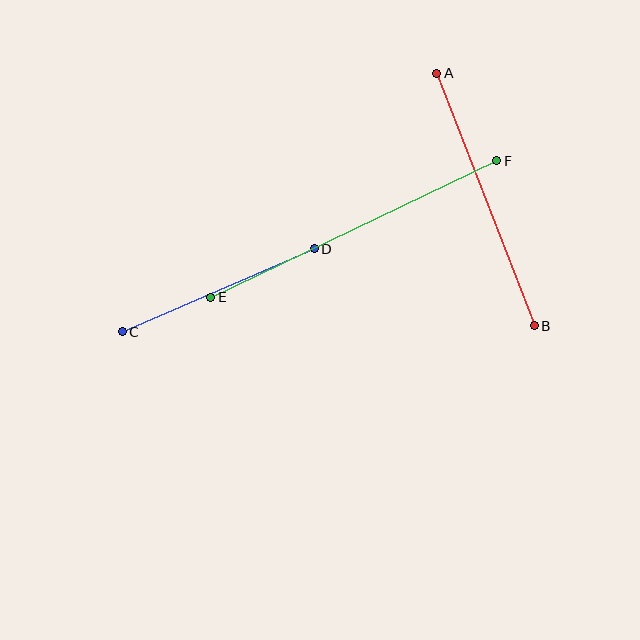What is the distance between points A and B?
The distance is approximately 271 pixels.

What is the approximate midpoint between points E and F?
The midpoint is at approximately (354, 229) pixels.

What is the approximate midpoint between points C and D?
The midpoint is at approximately (218, 290) pixels.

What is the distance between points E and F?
The distance is approximately 317 pixels.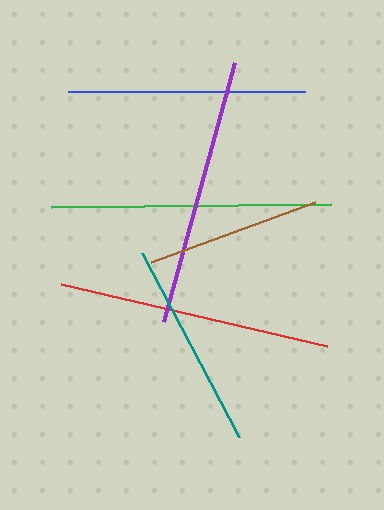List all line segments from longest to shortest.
From longest to shortest: green, red, purple, blue, teal, brown.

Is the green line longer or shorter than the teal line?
The green line is longer than the teal line.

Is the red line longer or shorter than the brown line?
The red line is longer than the brown line.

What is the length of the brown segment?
The brown segment is approximately 175 pixels long.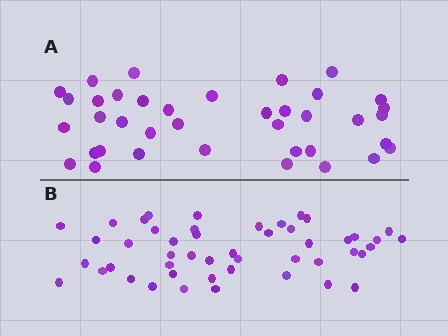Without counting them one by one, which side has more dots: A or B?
Region B (the bottom region) has more dots.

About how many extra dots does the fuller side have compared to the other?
Region B has roughly 10 or so more dots than region A.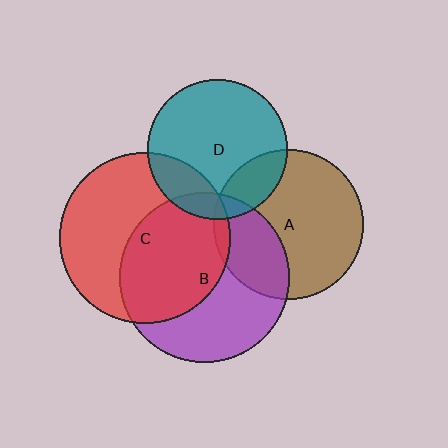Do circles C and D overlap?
Yes.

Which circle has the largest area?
Circle C (red).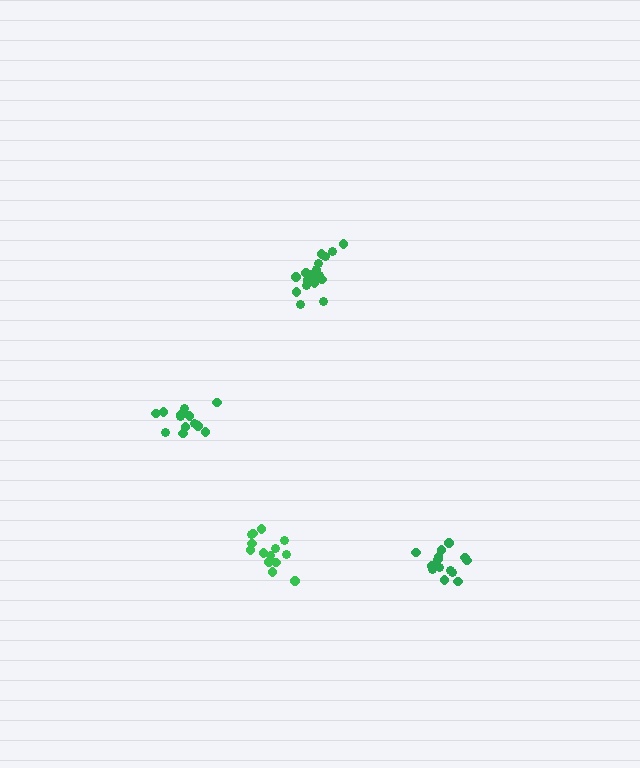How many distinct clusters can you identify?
There are 4 distinct clusters.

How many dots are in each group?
Group 1: 19 dots, Group 2: 14 dots, Group 3: 14 dots, Group 4: 14 dots (61 total).